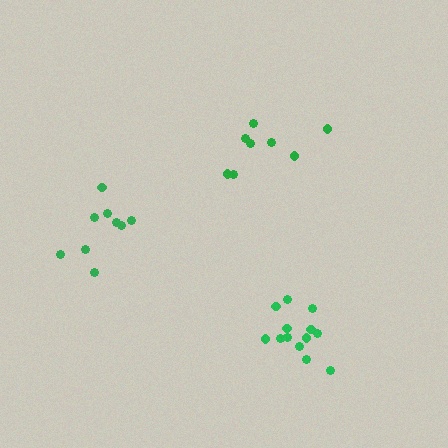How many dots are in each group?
Group 1: 13 dots, Group 2: 9 dots, Group 3: 8 dots (30 total).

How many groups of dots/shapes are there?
There are 3 groups.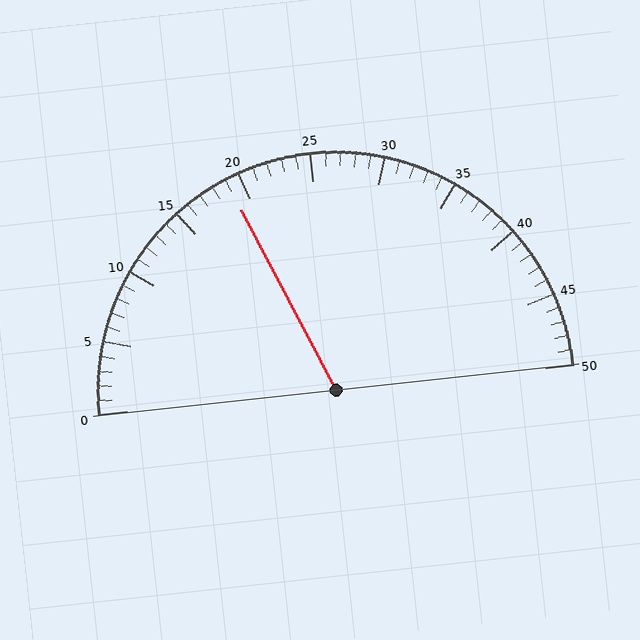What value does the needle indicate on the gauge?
The needle indicates approximately 19.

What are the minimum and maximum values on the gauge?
The gauge ranges from 0 to 50.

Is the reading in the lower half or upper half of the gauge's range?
The reading is in the lower half of the range (0 to 50).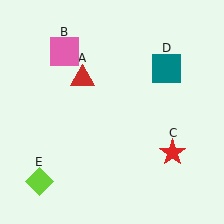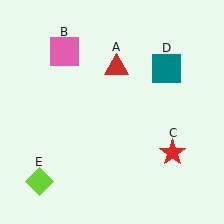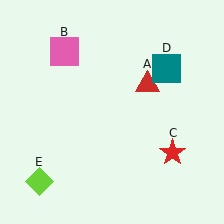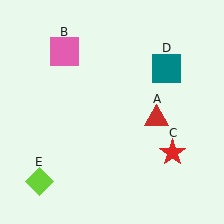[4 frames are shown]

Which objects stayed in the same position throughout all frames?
Pink square (object B) and red star (object C) and teal square (object D) and lime diamond (object E) remained stationary.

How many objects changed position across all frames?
1 object changed position: red triangle (object A).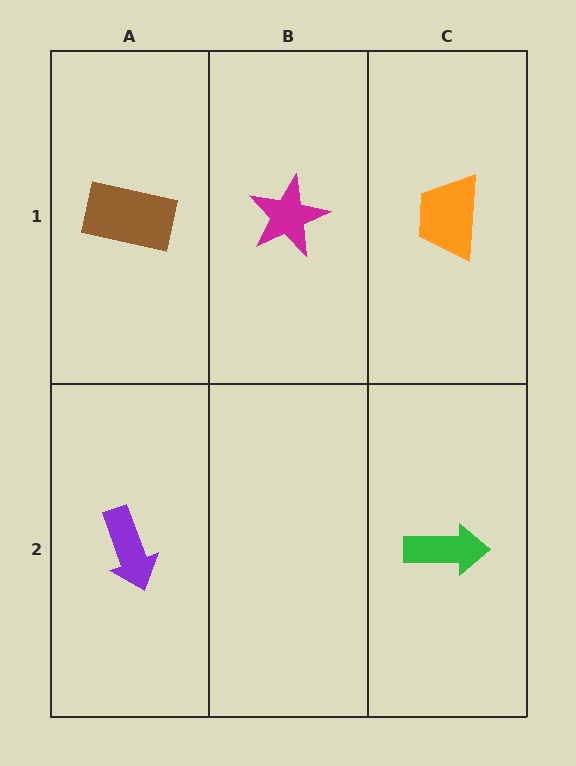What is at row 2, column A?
A purple arrow.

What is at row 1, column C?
An orange trapezoid.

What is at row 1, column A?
A brown rectangle.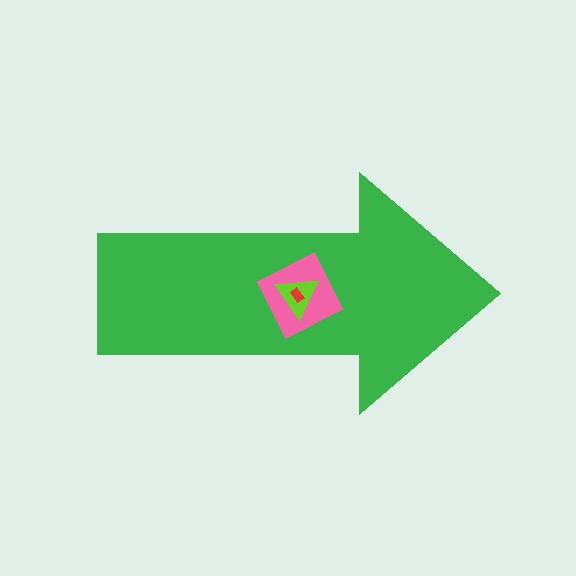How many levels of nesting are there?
4.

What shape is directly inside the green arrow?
The pink diamond.